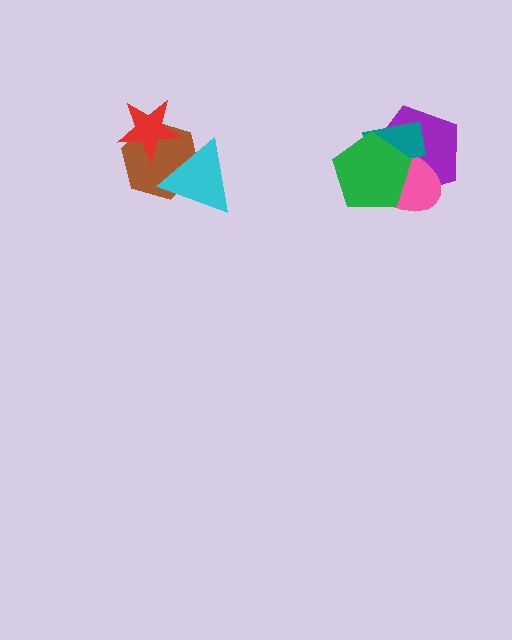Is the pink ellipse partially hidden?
Yes, it is partially covered by another shape.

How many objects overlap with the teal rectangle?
3 objects overlap with the teal rectangle.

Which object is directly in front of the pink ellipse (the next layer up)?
The teal rectangle is directly in front of the pink ellipse.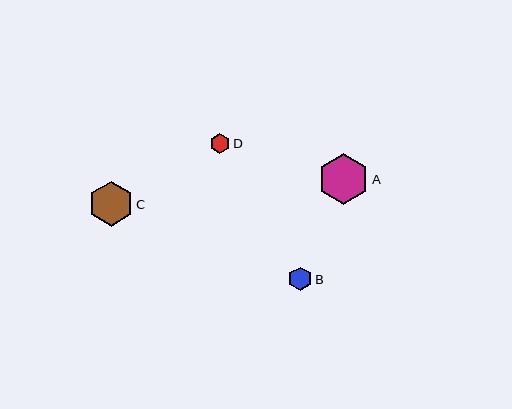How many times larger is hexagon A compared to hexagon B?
Hexagon A is approximately 2.2 times the size of hexagon B.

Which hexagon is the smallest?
Hexagon D is the smallest with a size of approximately 20 pixels.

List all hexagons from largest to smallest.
From largest to smallest: A, C, B, D.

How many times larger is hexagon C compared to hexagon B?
Hexagon C is approximately 1.9 times the size of hexagon B.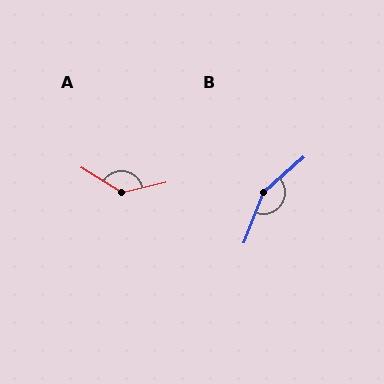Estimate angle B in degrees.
Approximately 152 degrees.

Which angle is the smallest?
A, at approximately 135 degrees.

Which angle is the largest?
B, at approximately 152 degrees.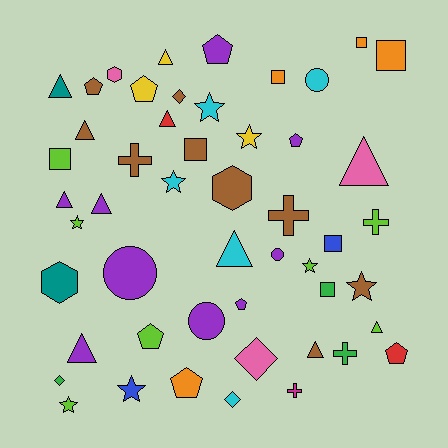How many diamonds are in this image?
There are 4 diamonds.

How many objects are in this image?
There are 50 objects.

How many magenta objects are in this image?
There is 1 magenta object.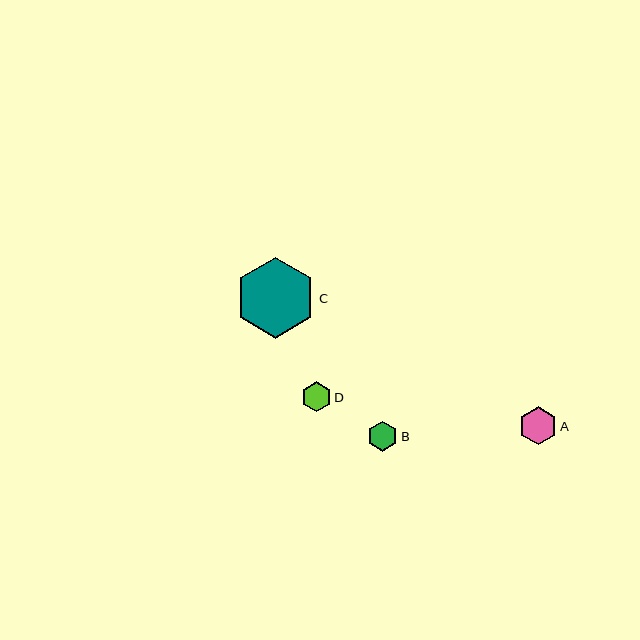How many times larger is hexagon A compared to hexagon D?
Hexagon A is approximately 1.3 times the size of hexagon D.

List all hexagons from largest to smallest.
From largest to smallest: C, A, D, B.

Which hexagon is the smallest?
Hexagon B is the smallest with a size of approximately 30 pixels.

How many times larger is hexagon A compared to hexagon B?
Hexagon A is approximately 1.3 times the size of hexagon B.